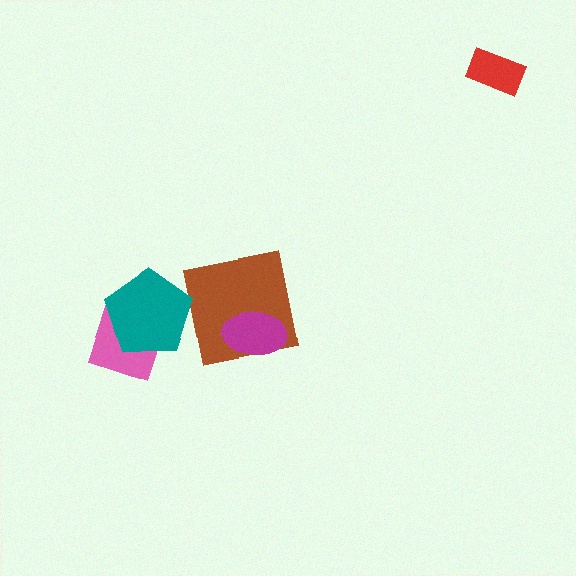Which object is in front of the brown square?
The magenta ellipse is in front of the brown square.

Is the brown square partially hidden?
Yes, it is partially covered by another shape.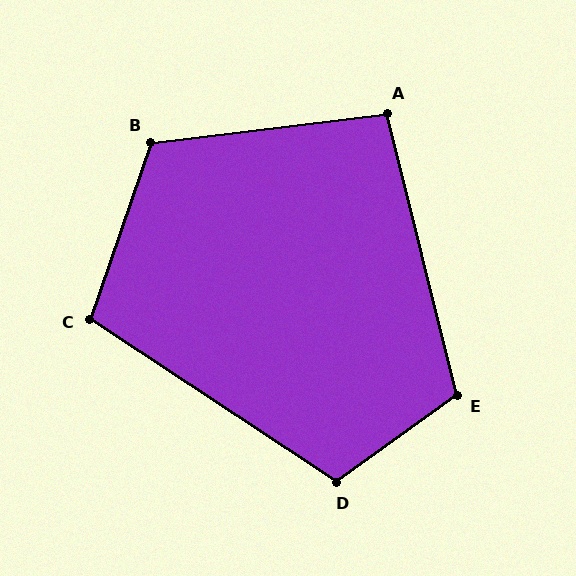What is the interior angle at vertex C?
Approximately 105 degrees (obtuse).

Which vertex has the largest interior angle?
B, at approximately 116 degrees.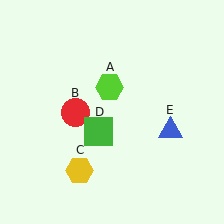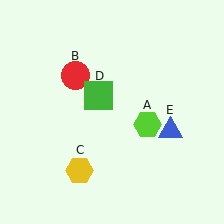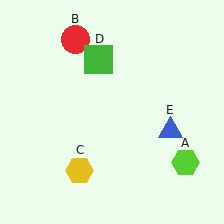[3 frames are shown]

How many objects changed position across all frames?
3 objects changed position: lime hexagon (object A), red circle (object B), green square (object D).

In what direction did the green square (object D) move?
The green square (object D) moved up.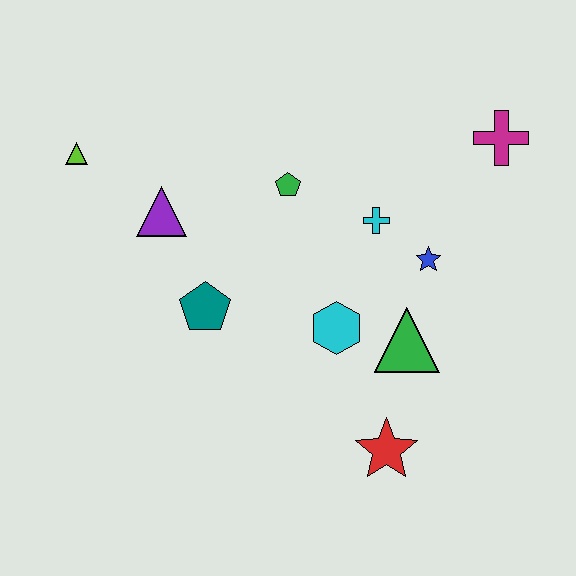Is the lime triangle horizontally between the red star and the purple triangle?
No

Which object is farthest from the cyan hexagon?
The lime triangle is farthest from the cyan hexagon.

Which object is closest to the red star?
The green triangle is closest to the red star.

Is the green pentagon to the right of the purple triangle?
Yes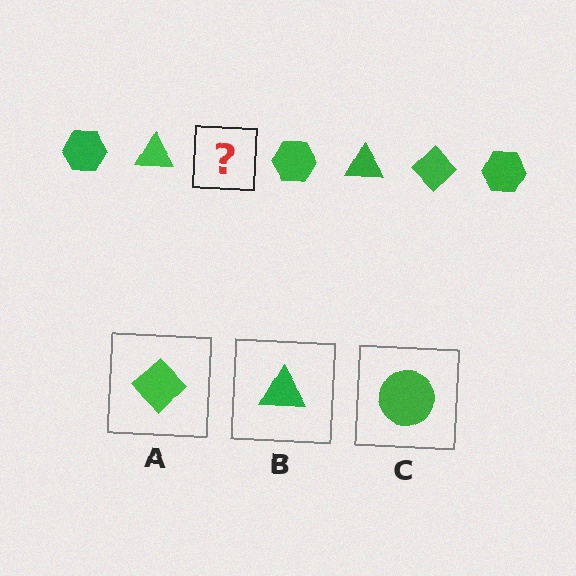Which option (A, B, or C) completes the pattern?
A.